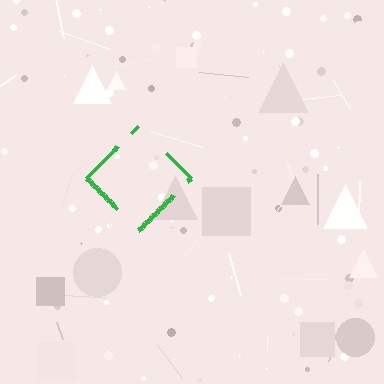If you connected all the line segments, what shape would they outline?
They would outline a diamond.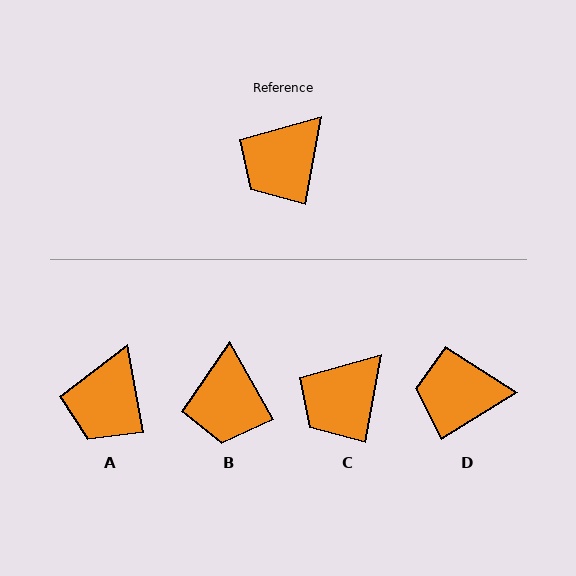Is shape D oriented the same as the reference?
No, it is off by about 48 degrees.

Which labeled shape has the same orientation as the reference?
C.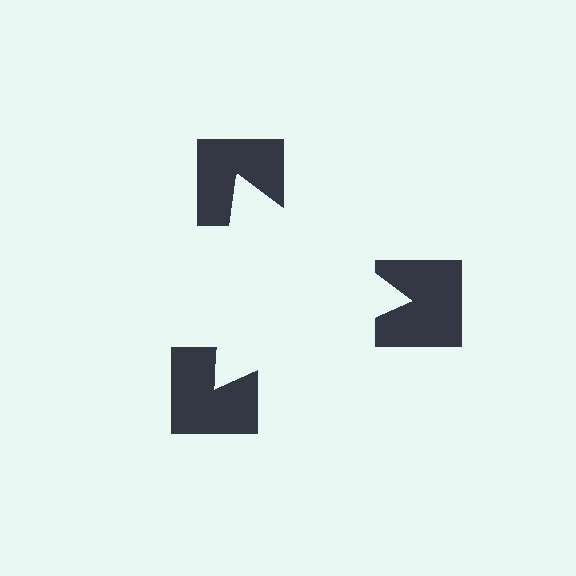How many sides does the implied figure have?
3 sides.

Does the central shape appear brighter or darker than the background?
It typically appears slightly brighter than the background, even though no actual brightness change is drawn.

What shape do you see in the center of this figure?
An illusory triangle — its edges are inferred from the aligned wedge cuts in the notched squares, not physically drawn.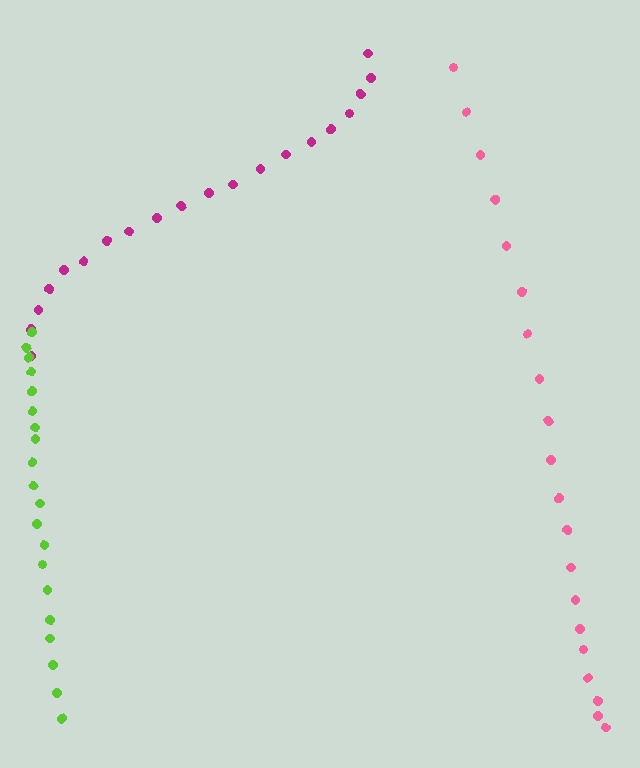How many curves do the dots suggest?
There are 3 distinct paths.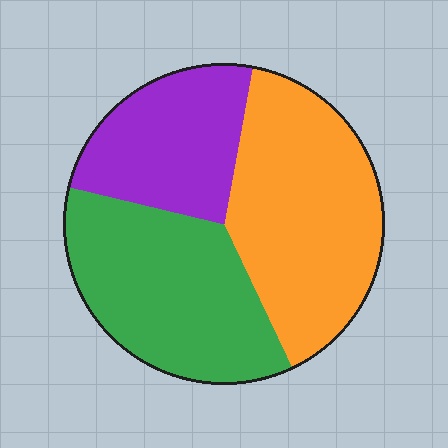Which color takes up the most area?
Orange, at roughly 40%.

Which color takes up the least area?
Purple, at roughly 25%.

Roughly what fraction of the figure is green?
Green takes up between a quarter and a half of the figure.